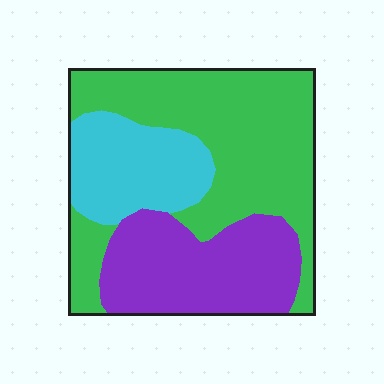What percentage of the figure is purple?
Purple covers around 30% of the figure.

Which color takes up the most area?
Green, at roughly 50%.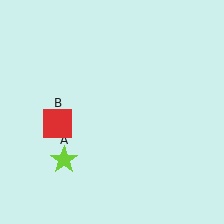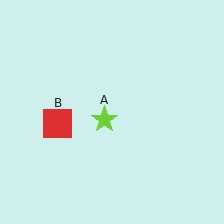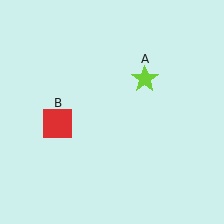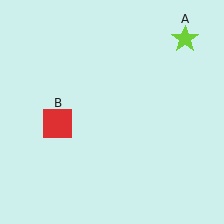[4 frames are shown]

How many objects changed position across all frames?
1 object changed position: lime star (object A).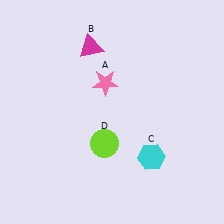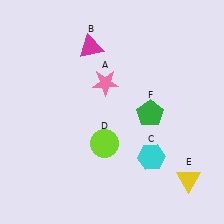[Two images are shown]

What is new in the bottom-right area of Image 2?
A green pentagon (F) was added in the bottom-right area of Image 2.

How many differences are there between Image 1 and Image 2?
There are 2 differences between the two images.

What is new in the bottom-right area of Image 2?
A yellow triangle (E) was added in the bottom-right area of Image 2.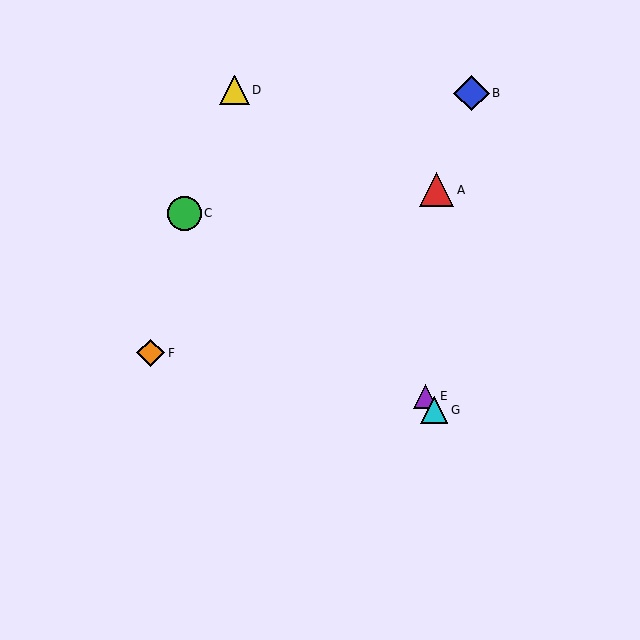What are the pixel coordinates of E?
Object E is at (426, 396).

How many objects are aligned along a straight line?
3 objects (D, E, G) are aligned along a straight line.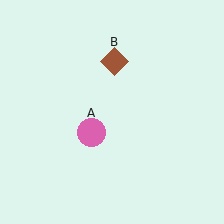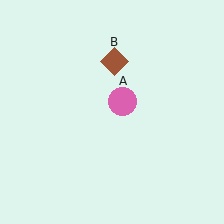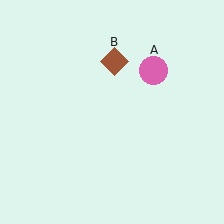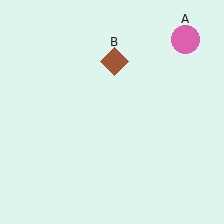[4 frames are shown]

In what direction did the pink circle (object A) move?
The pink circle (object A) moved up and to the right.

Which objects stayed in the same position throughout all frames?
Brown diamond (object B) remained stationary.